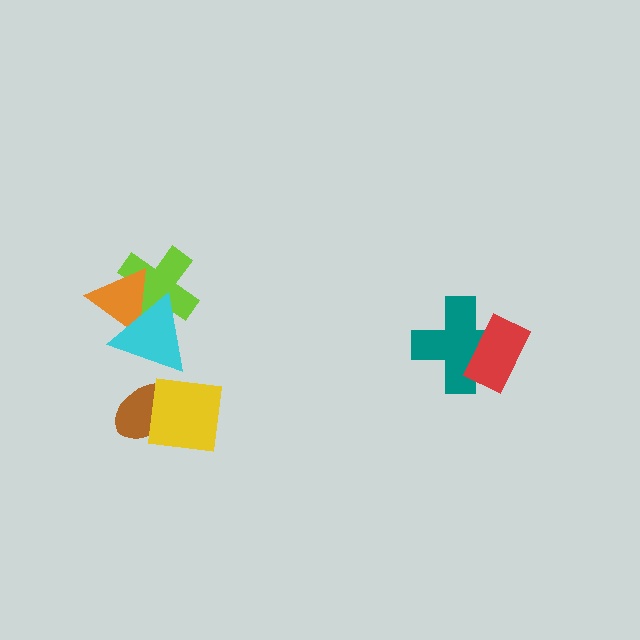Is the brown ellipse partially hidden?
Yes, it is partially covered by another shape.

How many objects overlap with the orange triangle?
2 objects overlap with the orange triangle.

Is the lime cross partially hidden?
Yes, it is partially covered by another shape.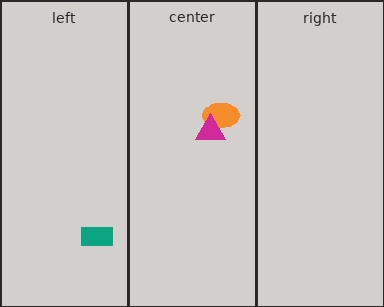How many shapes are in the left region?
1.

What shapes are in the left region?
The teal rectangle.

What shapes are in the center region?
The orange ellipse, the magenta triangle.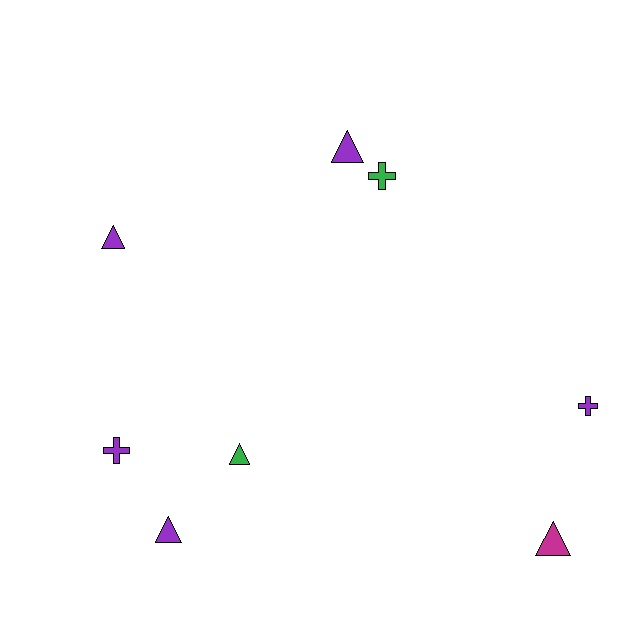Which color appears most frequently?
Purple, with 5 objects.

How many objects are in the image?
There are 8 objects.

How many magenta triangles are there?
There is 1 magenta triangle.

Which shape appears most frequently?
Triangle, with 5 objects.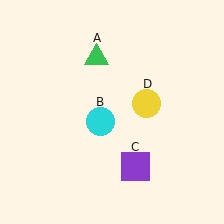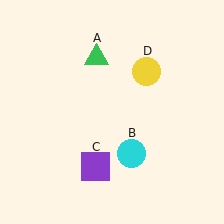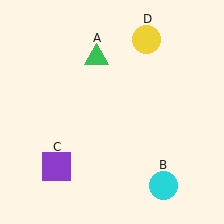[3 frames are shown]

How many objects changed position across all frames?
3 objects changed position: cyan circle (object B), purple square (object C), yellow circle (object D).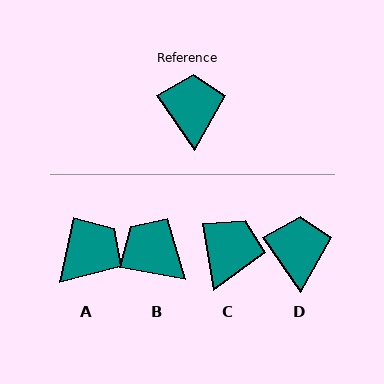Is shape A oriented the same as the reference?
No, it is off by about 46 degrees.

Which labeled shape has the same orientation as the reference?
D.